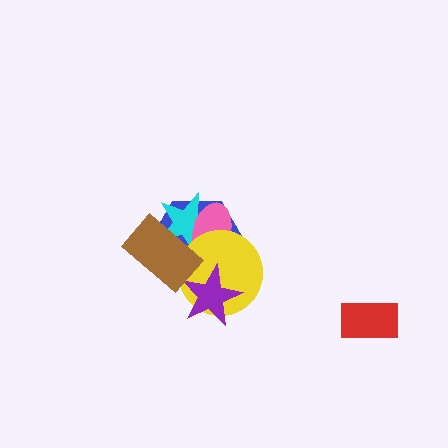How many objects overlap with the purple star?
2 objects overlap with the purple star.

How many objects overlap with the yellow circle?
5 objects overlap with the yellow circle.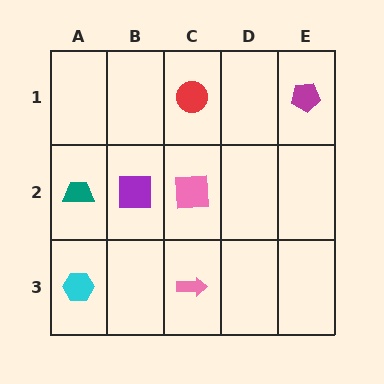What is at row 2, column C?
A pink square.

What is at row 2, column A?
A teal trapezoid.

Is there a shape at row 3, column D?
No, that cell is empty.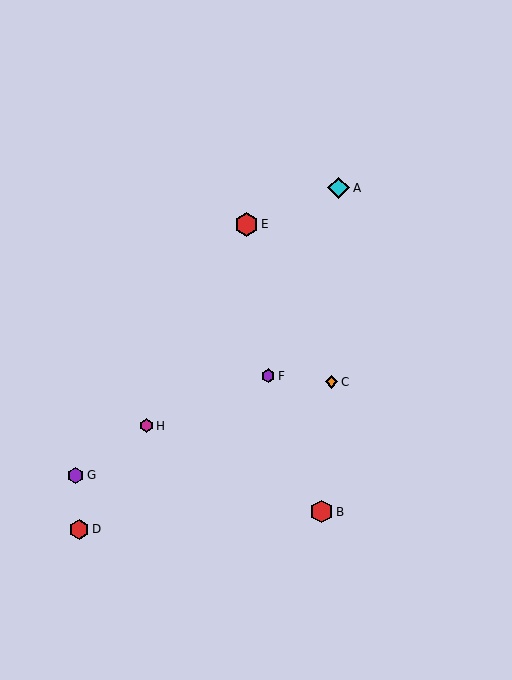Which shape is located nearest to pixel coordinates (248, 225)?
The red hexagon (labeled E) at (247, 224) is nearest to that location.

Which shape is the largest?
The red hexagon (labeled E) is the largest.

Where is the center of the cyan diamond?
The center of the cyan diamond is at (339, 188).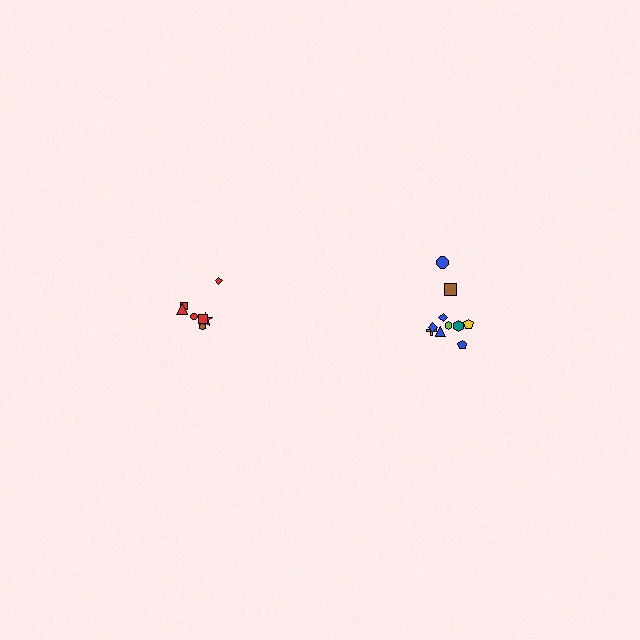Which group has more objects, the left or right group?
The right group.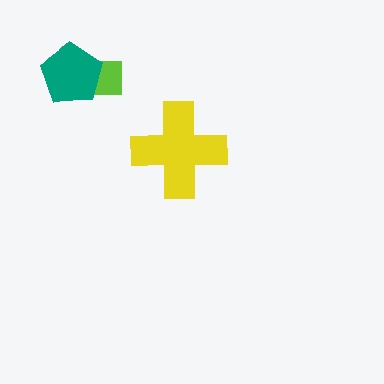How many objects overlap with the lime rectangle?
1 object overlaps with the lime rectangle.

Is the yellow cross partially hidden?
No, no other shape covers it.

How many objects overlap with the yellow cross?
0 objects overlap with the yellow cross.